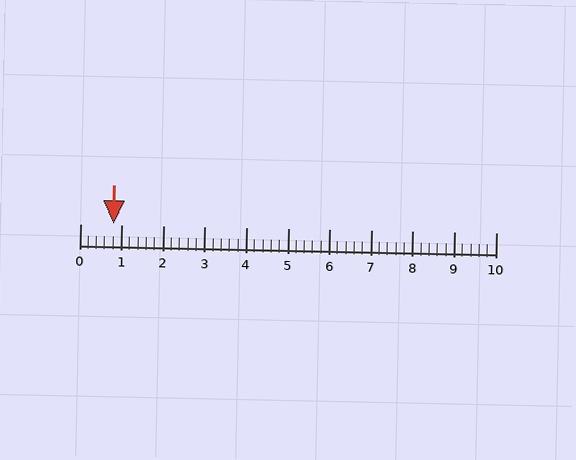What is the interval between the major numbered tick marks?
The major tick marks are spaced 1 units apart.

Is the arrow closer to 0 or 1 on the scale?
The arrow is closer to 1.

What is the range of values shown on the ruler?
The ruler shows values from 0 to 10.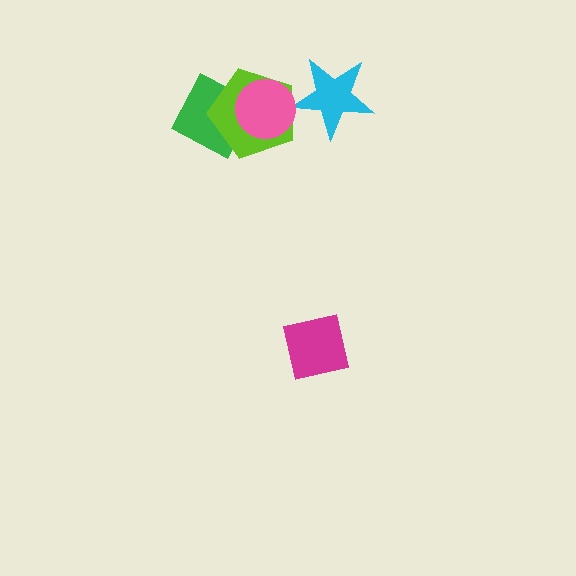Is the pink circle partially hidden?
No, no other shape covers it.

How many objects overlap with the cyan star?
1 object overlaps with the cyan star.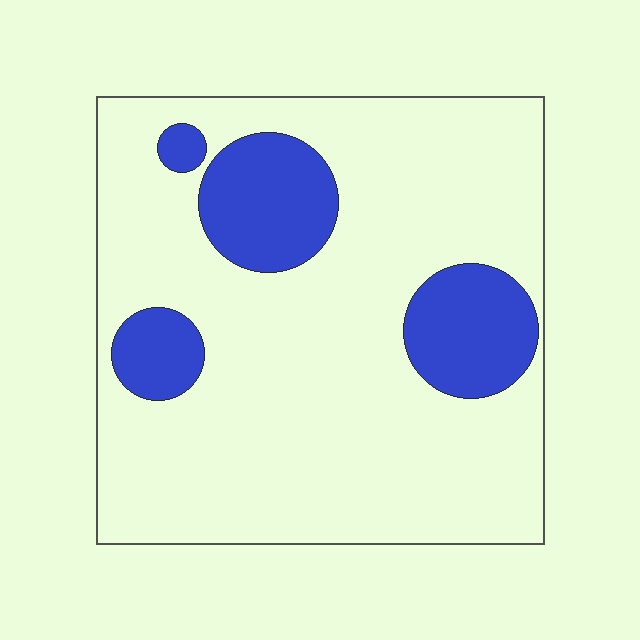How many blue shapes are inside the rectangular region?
4.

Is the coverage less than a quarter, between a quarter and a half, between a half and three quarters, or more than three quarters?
Less than a quarter.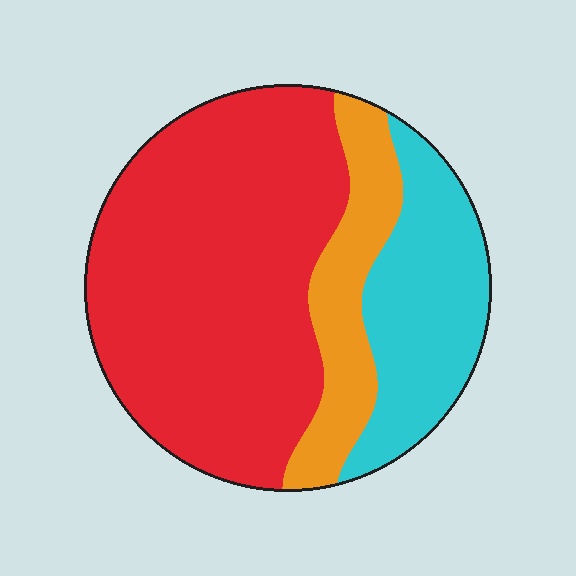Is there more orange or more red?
Red.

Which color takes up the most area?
Red, at roughly 60%.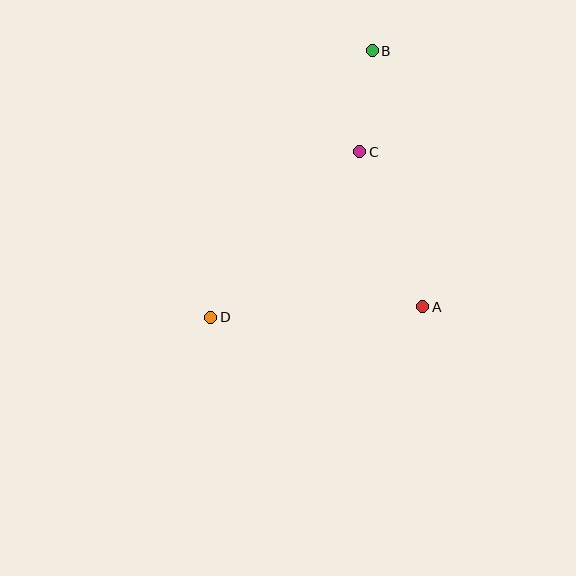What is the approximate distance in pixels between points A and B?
The distance between A and B is approximately 261 pixels.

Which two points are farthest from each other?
Points B and D are farthest from each other.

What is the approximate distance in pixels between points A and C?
The distance between A and C is approximately 167 pixels.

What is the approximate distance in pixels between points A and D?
The distance between A and D is approximately 212 pixels.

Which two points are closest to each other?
Points B and C are closest to each other.